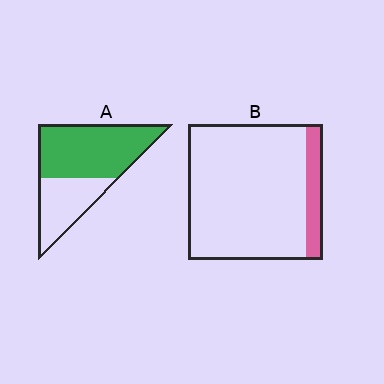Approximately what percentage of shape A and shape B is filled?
A is approximately 65% and B is approximately 15%.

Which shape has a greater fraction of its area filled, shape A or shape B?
Shape A.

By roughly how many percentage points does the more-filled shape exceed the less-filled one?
By roughly 50 percentage points (A over B).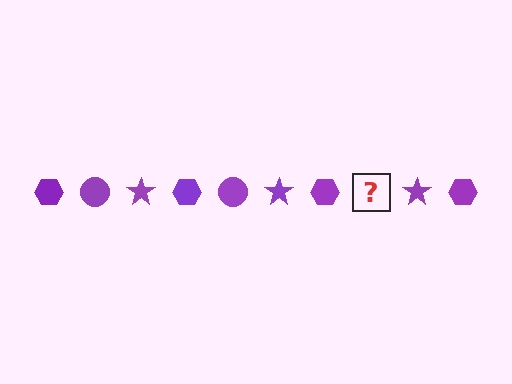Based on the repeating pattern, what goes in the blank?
The blank should be a purple circle.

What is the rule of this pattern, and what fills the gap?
The rule is that the pattern cycles through hexagon, circle, star shapes in purple. The gap should be filled with a purple circle.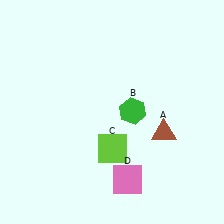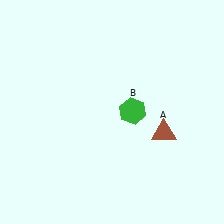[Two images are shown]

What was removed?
The pink square (D), the lime square (C) were removed in Image 2.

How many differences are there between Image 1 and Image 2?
There are 2 differences between the two images.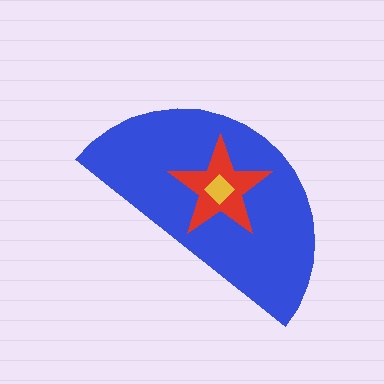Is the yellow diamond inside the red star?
Yes.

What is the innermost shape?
The yellow diamond.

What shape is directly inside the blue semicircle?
The red star.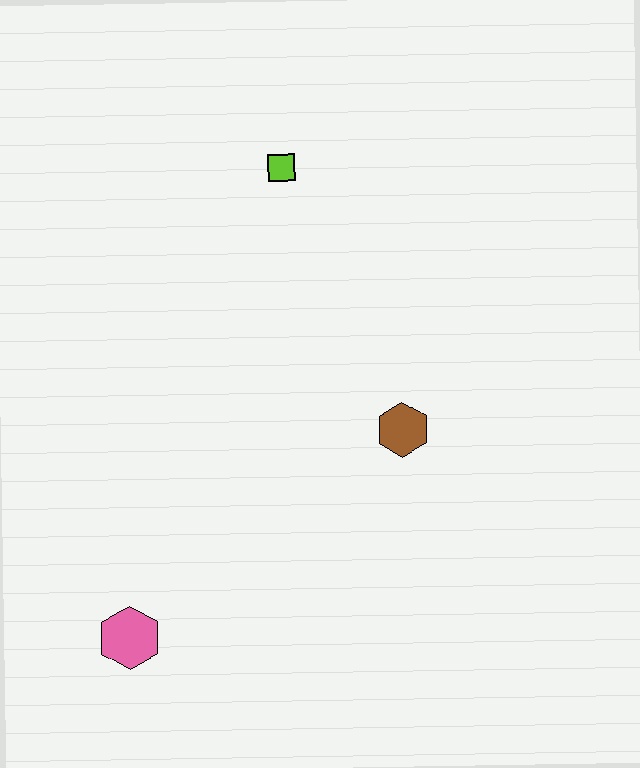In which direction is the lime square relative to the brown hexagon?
The lime square is above the brown hexagon.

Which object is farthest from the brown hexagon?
The pink hexagon is farthest from the brown hexagon.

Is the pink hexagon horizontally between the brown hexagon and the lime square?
No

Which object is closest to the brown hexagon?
The lime square is closest to the brown hexagon.